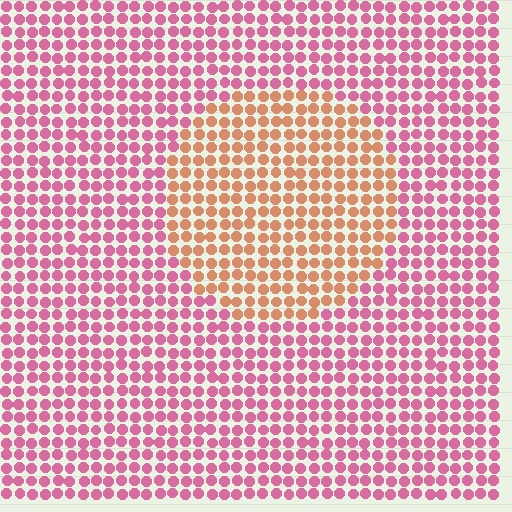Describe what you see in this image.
The image is filled with small pink elements in a uniform arrangement. A circle-shaped region is visible where the elements are tinted to a slightly different hue, forming a subtle color boundary.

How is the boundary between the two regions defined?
The boundary is defined purely by a slight shift in hue (about 48 degrees). Spacing, size, and orientation are identical on both sides.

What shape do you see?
I see a circle.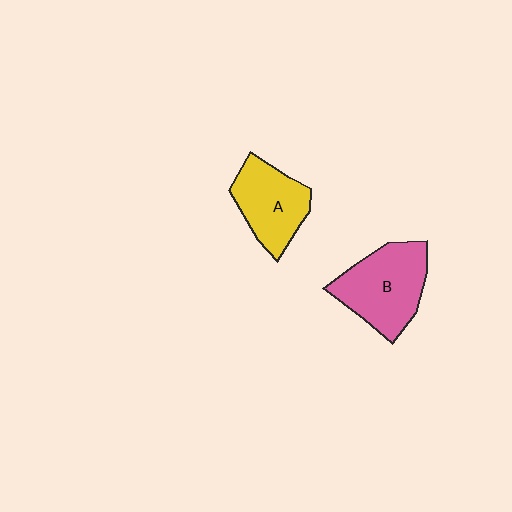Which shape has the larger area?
Shape B (pink).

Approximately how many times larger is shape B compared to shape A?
Approximately 1.2 times.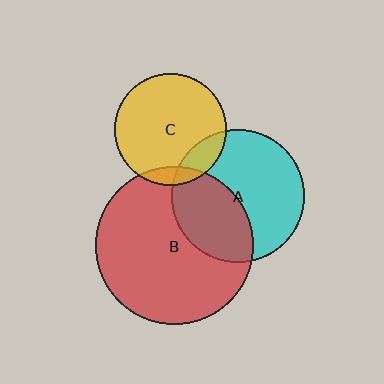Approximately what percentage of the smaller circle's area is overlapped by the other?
Approximately 10%.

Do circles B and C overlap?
Yes.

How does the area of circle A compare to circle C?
Approximately 1.4 times.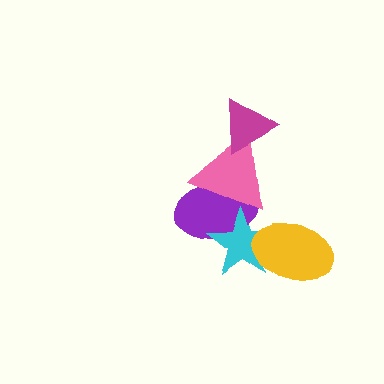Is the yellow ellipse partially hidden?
No, no other shape covers it.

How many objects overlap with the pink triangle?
3 objects overlap with the pink triangle.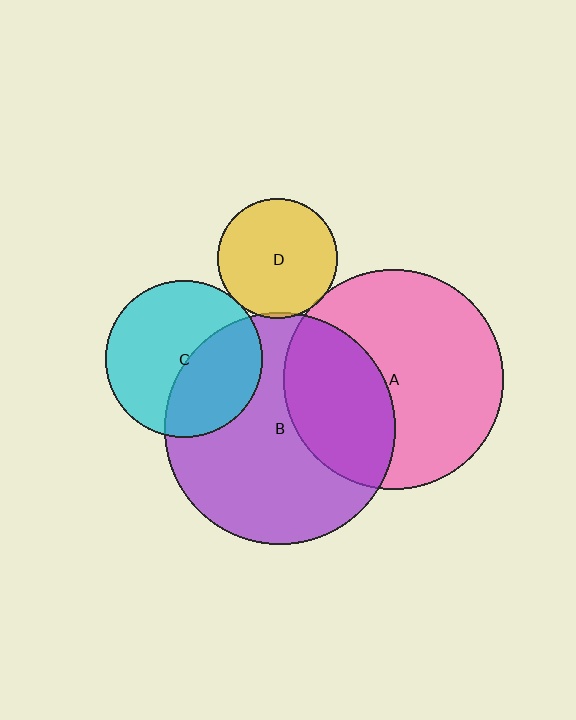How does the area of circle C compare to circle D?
Approximately 1.7 times.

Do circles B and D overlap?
Yes.